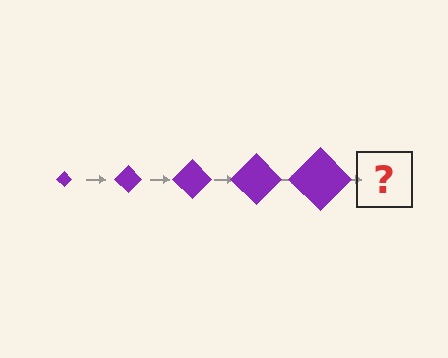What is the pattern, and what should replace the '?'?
The pattern is that the diamond gets progressively larger each step. The '?' should be a purple diamond, larger than the previous one.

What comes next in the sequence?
The next element should be a purple diamond, larger than the previous one.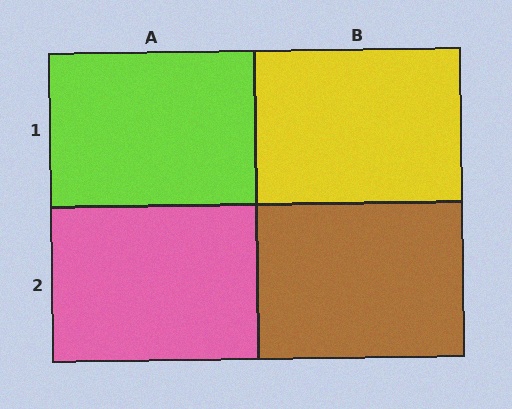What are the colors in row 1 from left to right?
Lime, yellow.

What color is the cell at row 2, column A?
Pink.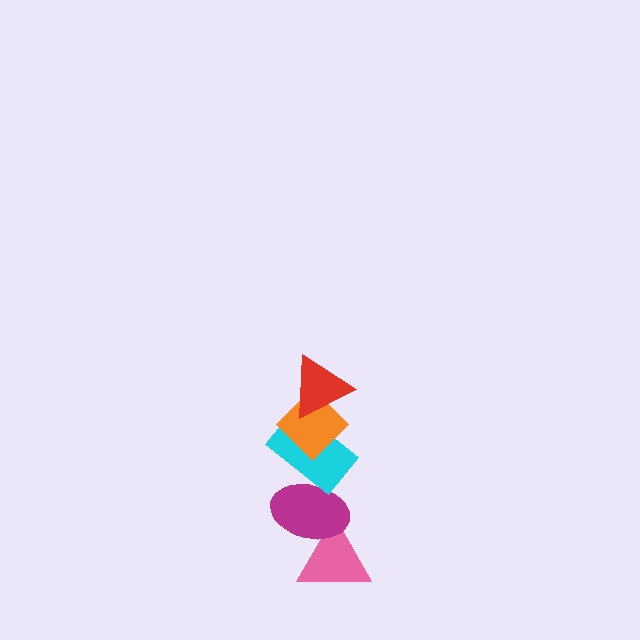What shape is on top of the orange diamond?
The red triangle is on top of the orange diamond.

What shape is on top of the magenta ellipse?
The cyan rectangle is on top of the magenta ellipse.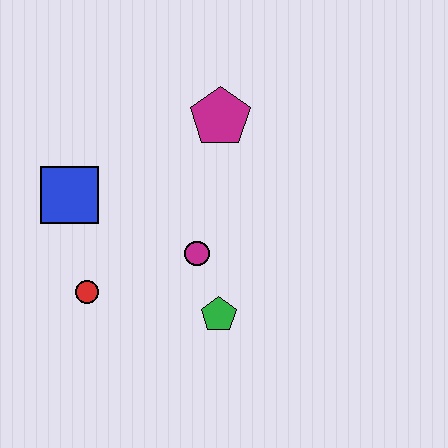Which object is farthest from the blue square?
The green pentagon is farthest from the blue square.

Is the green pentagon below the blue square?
Yes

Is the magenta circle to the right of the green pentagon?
No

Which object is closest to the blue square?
The red circle is closest to the blue square.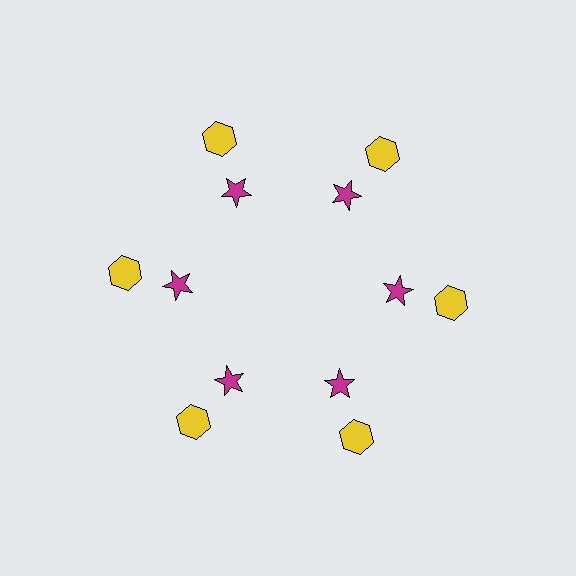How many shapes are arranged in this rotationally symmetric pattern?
There are 12 shapes, arranged in 6 groups of 2.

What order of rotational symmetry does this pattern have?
This pattern has 6-fold rotational symmetry.